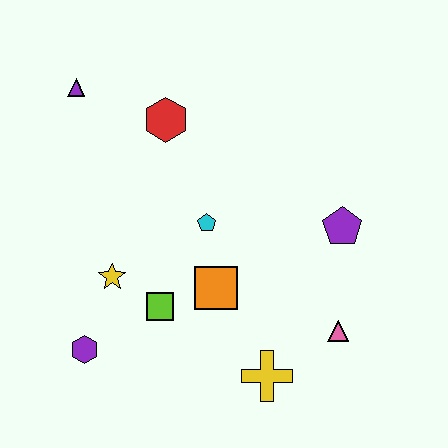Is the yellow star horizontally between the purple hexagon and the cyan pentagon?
Yes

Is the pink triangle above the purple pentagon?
No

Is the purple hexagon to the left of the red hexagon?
Yes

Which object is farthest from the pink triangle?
The purple triangle is farthest from the pink triangle.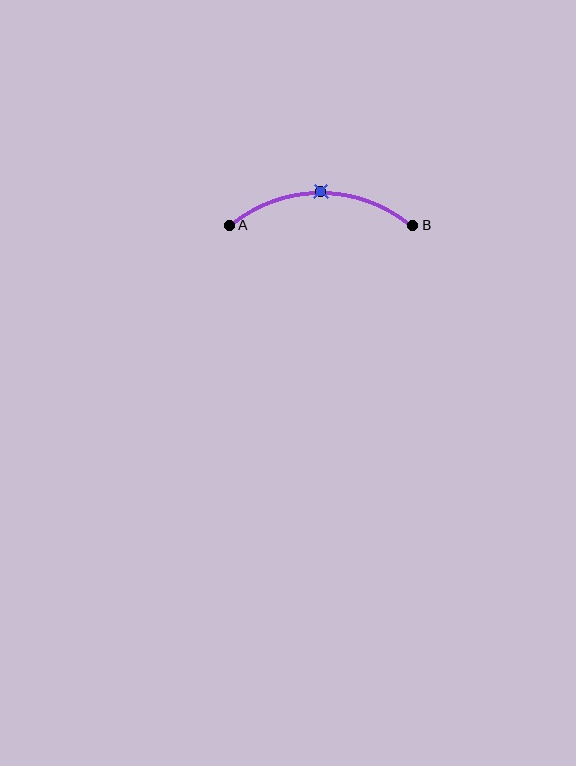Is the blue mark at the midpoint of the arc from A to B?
Yes. The blue mark lies on the arc at equal arc-length from both A and B — it is the arc midpoint.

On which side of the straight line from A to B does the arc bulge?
The arc bulges above the straight line connecting A and B.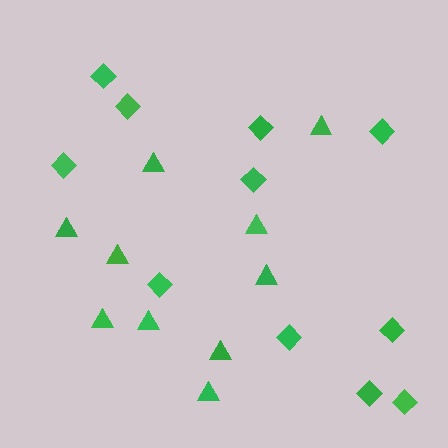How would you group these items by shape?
There are 2 groups: one group of triangles (10) and one group of diamonds (11).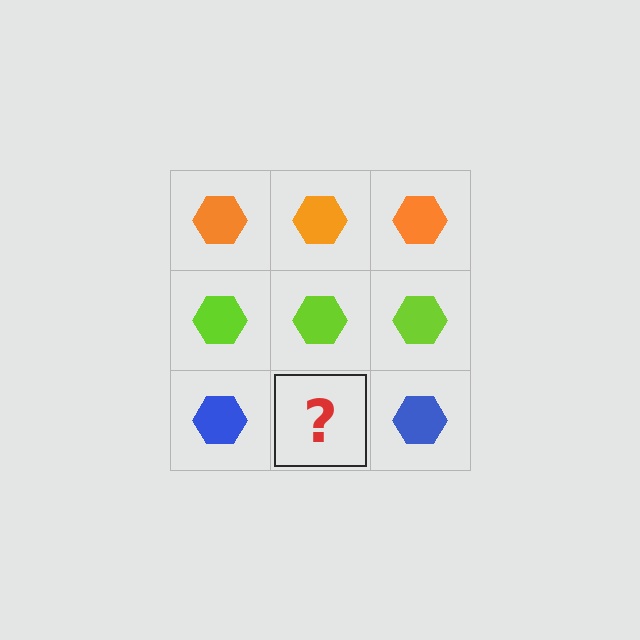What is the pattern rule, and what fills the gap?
The rule is that each row has a consistent color. The gap should be filled with a blue hexagon.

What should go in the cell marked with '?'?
The missing cell should contain a blue hexagon.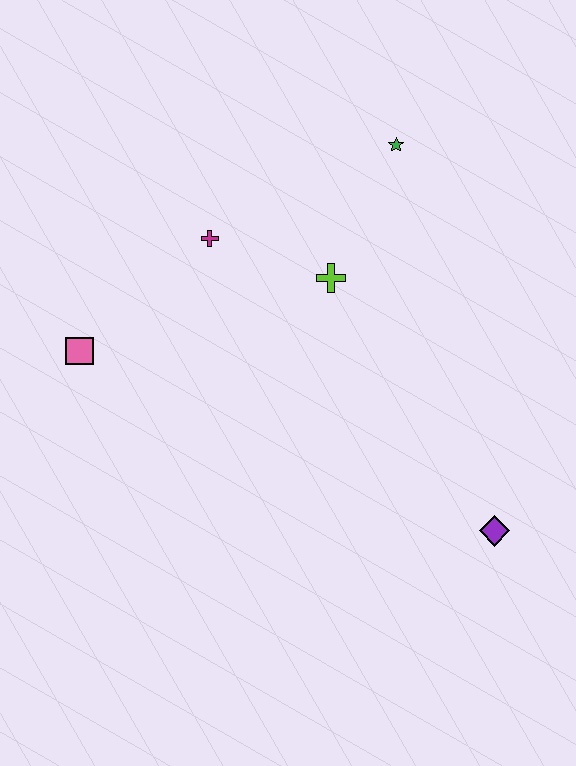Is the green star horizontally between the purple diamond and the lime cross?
Yes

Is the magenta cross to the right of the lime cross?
No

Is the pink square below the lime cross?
Yes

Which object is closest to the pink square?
The magenta cross is closest to the pink square.